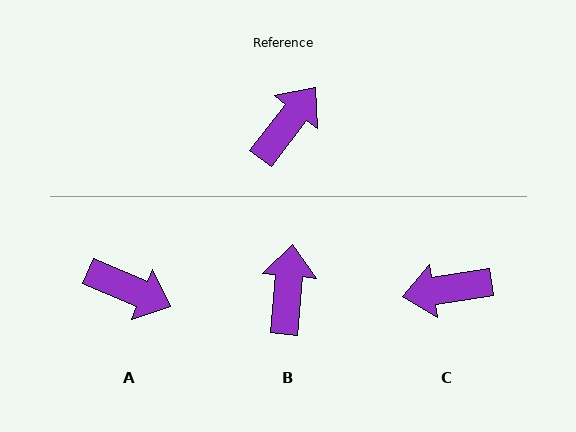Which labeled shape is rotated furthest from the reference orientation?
C, about 137 degrees away.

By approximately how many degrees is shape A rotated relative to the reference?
Approximately 75 degrees clockwise.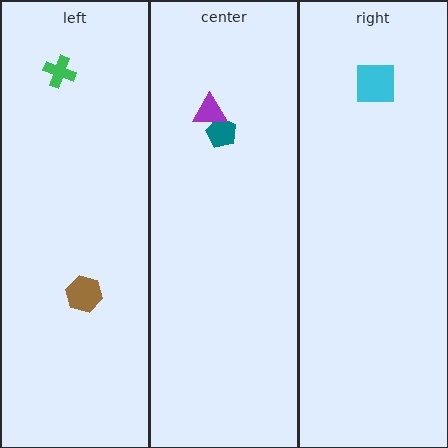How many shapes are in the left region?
2.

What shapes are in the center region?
The teal pentagon, the purple triangle.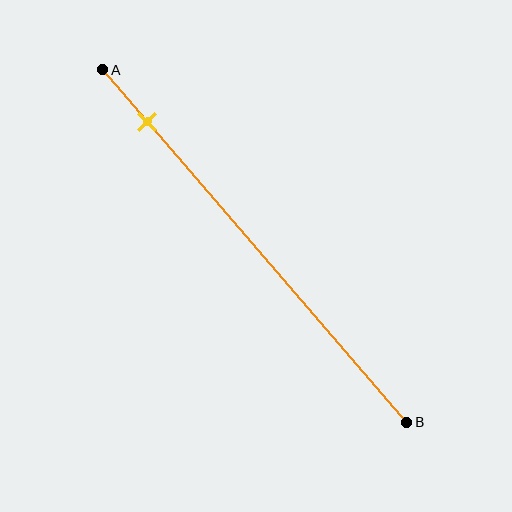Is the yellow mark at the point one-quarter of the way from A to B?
No, the mark is at about 15% from A, not at the 25% one-quarter point.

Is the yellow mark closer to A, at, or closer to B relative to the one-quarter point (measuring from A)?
The yellow mark is closer to point A than the one-quarter point of segment AB.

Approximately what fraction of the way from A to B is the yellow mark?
The yellow mark is approximately 15% of the way from A to B.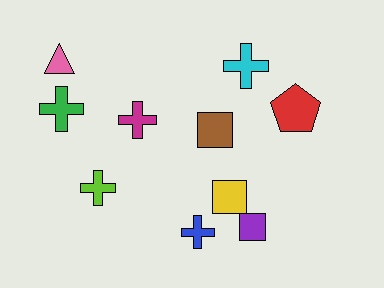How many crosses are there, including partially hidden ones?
There are 5 crosses.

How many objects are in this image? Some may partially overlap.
There are 10 objects.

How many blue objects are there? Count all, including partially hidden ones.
There is 1 blue object.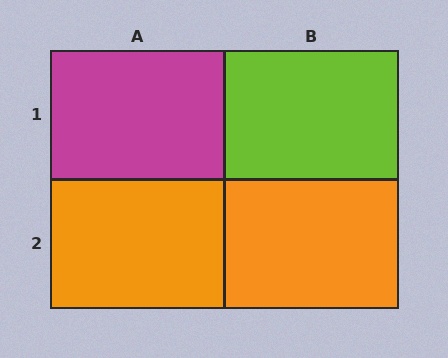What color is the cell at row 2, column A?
Orange.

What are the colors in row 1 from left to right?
Magenta, lime.